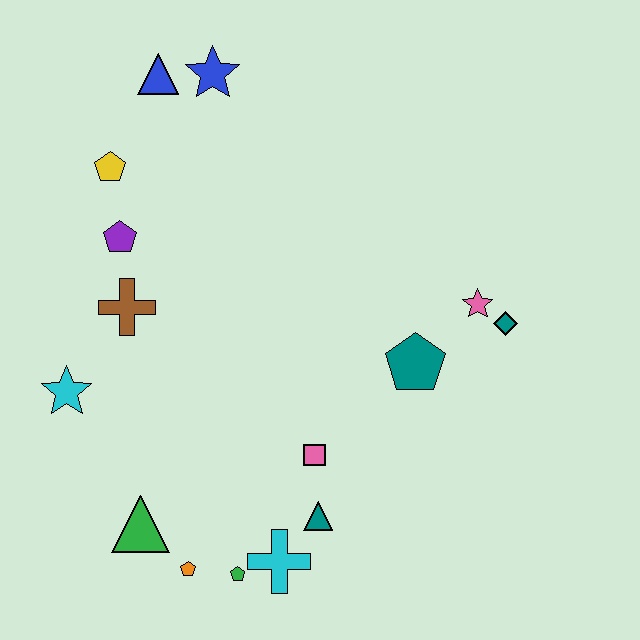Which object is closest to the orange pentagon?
The green pentagon is closest to the orange pentagon.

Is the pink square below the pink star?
Yes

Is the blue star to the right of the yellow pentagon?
Yes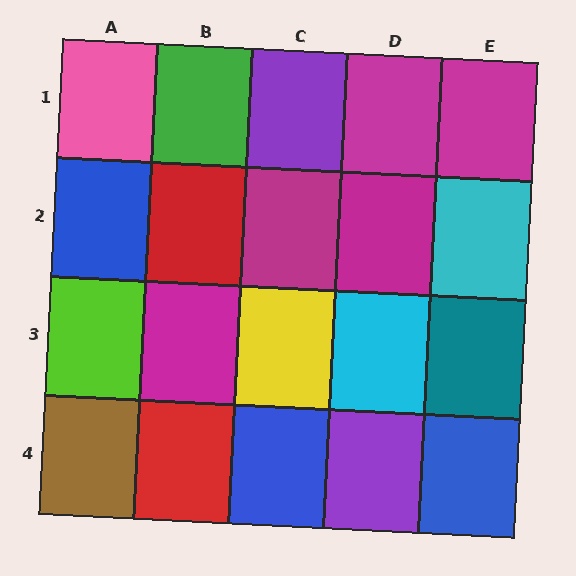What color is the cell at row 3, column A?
Lime.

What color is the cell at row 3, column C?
Yellow.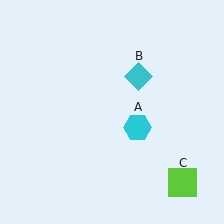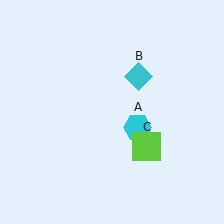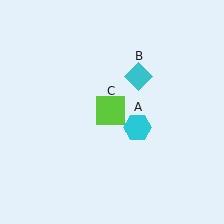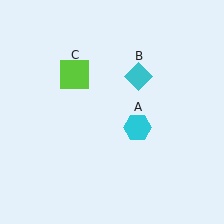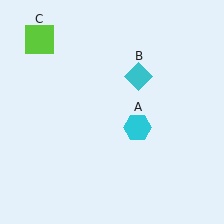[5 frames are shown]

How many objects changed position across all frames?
1 object changed position: lime square (object C).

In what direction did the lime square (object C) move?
The lime square (object C) moved up and to the left.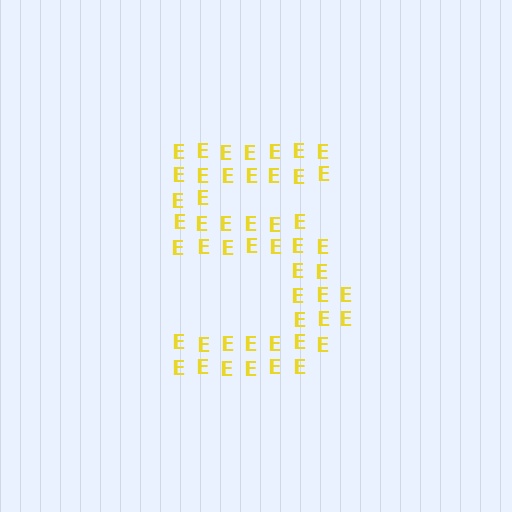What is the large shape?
The large shape is the digit 5.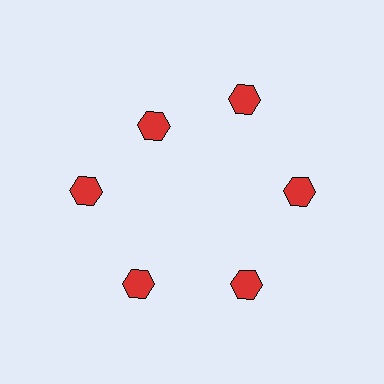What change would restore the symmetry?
The symmetry would be restored by moving it outward, back onto the ring so that all 6 hexagons sit at equal angles and equal distance from the center.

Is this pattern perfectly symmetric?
No. The 6 red hexagons are arranged in a ring, but one element near the 11 o'clock position is pulled inward toward the center, breaking the 6-fold rotational symmetry.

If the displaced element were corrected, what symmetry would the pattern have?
It would have 6-fold rotational symmetry — the pattern would map onto itself every 60 degrees.